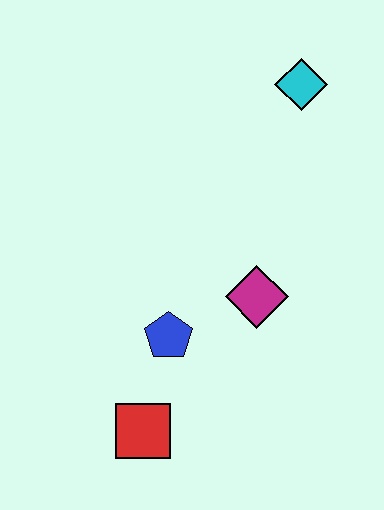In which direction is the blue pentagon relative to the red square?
The blue pentagon is above the red square.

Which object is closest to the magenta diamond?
The blue pentagon is closest to the magenta diamond.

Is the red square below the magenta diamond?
Yes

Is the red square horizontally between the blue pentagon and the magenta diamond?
No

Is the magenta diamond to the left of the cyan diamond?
Yes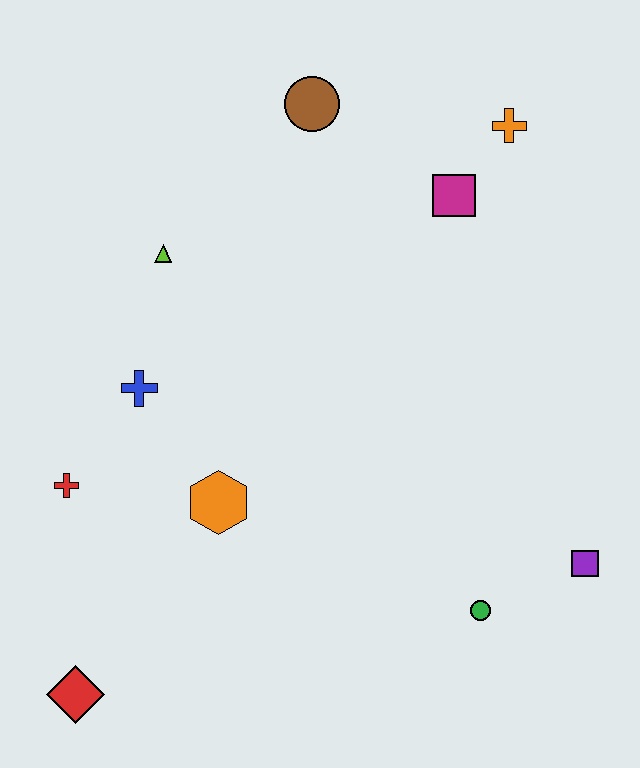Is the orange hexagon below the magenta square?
Yes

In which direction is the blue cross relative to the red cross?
The blue cross is above the red cross.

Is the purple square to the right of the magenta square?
Yes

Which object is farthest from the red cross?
The orange cross is farthest from the red cross.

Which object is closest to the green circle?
The purple square is closest to the green circle.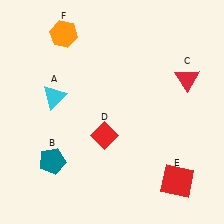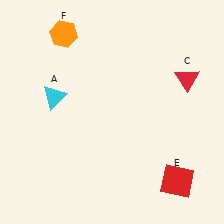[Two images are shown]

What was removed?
The teal pentagon (B), the red diamond (D) were removed in Image 2.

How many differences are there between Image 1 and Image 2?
There are 2 differences between the two images.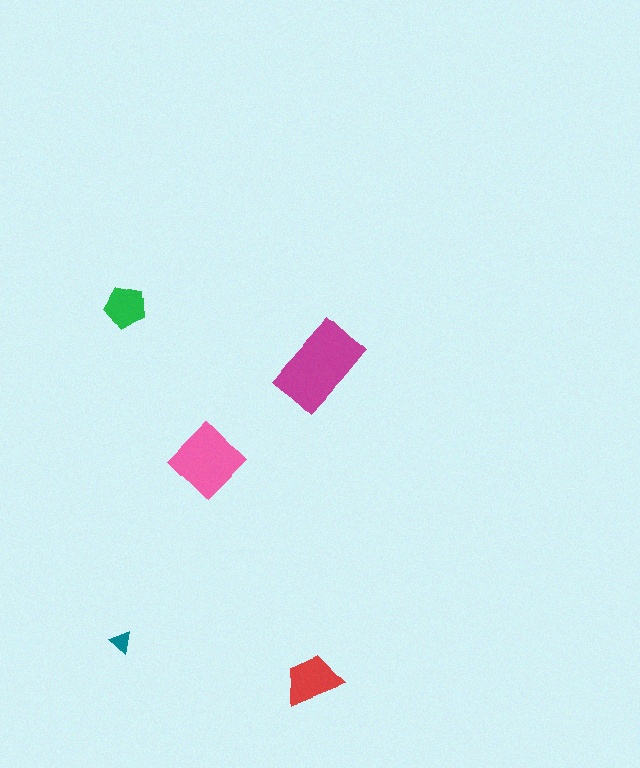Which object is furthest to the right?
The magenta rectangle is rightmost.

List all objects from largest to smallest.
The magenta rectangle, the pink diamond, the red trapezoid, the green pentagon, the teal triangle.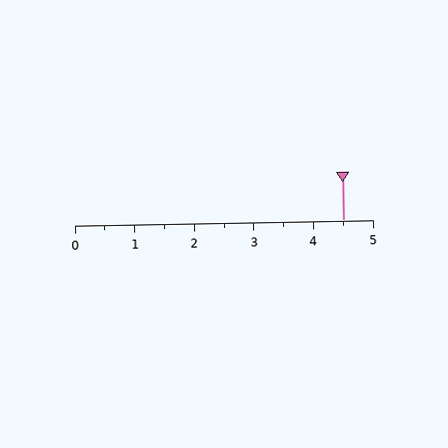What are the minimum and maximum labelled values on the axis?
The axis runs from 0 to 5.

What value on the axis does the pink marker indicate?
The marker indicates approximately 4.5.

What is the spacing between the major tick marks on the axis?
The major ticks are spaced 1 apart.